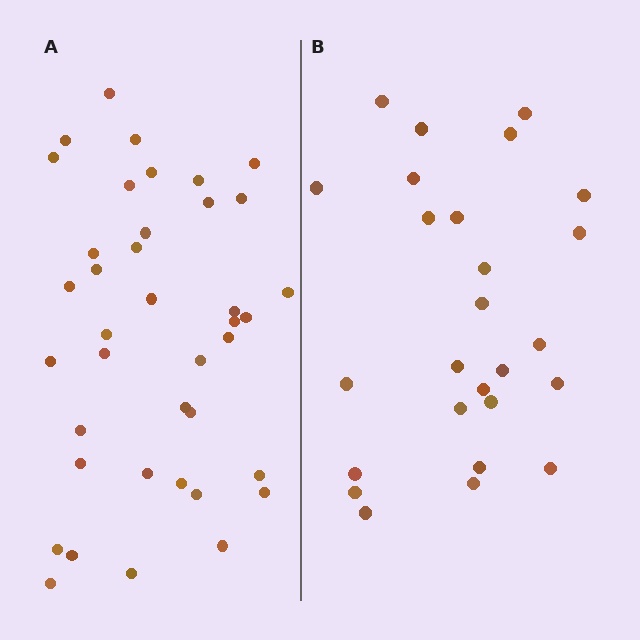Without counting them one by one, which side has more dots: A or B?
Region A (the left region) has more dots.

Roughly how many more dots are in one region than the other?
Region A has approximately 15 more dots than region B.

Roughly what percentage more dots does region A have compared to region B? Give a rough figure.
About 50% more.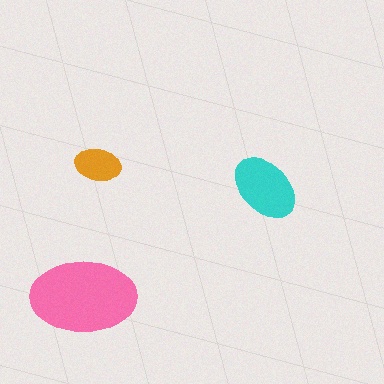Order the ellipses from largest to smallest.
the pink one, the cyan one, the orange one.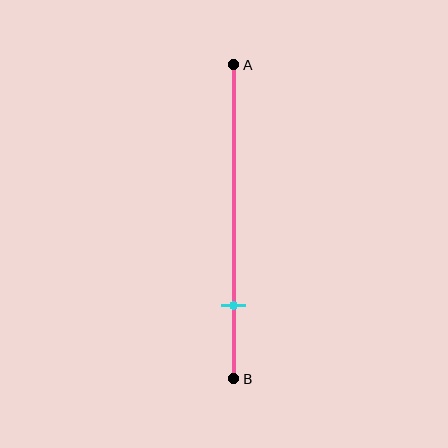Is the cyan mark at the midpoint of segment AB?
No, the mark is at about 75% from A, not at the 50% midpoint.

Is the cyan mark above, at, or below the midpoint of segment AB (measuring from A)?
The cyan mark is below the midpoint of segment AB.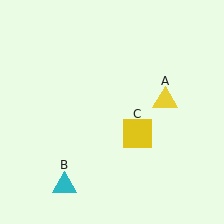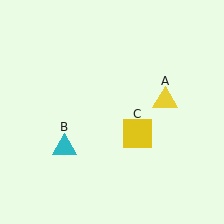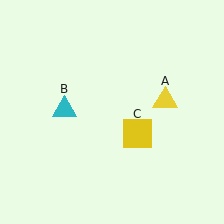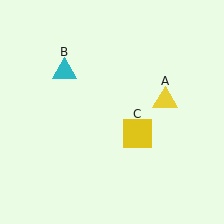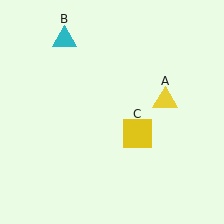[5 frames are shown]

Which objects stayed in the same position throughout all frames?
Yellow triangle (object A) and yellow square (object C) remained stationary.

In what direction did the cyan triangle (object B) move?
The cyan triangle (object B) moved up.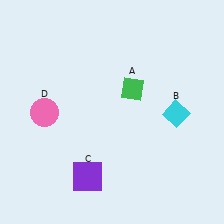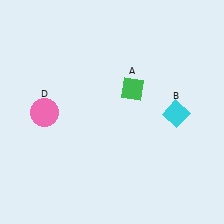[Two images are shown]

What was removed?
The purple square (C) was removed in Image 2.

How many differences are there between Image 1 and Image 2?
There is 1 difference between the two images.